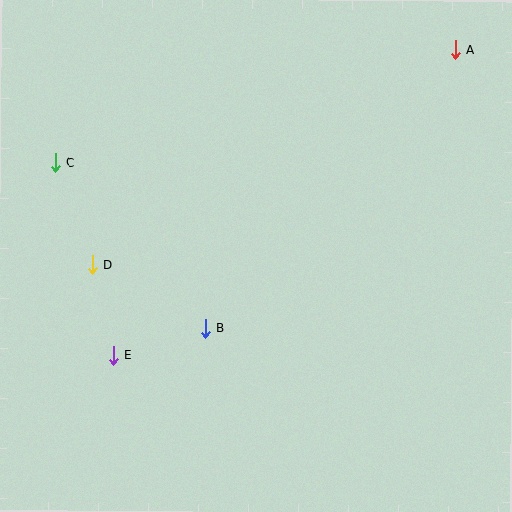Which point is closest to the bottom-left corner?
Point E is closest to the bottom-left corner.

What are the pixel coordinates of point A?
Point A is at (455, 49).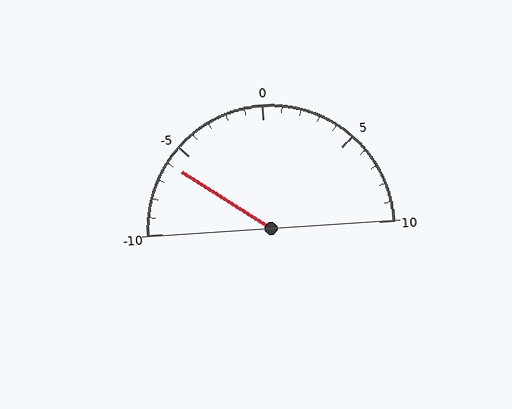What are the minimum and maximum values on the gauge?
The gauge ranges from -10 to 10.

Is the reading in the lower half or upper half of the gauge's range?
The reading is in the lower half of the range (-10 to 10).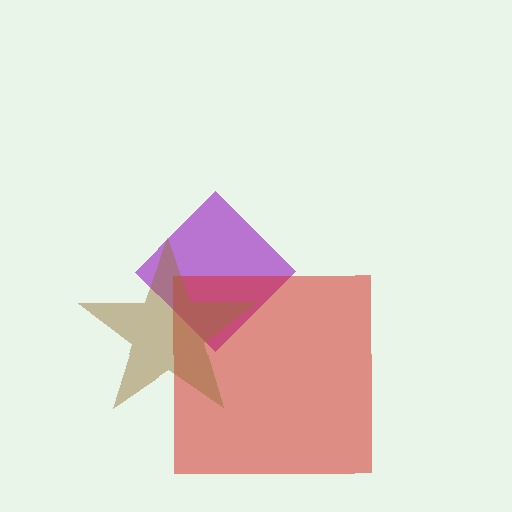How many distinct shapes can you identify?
There are 3 distinct shapes: a purple diamond, a red square, a brown star.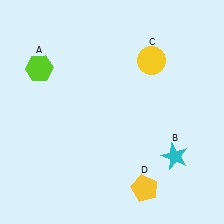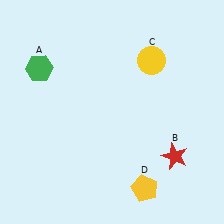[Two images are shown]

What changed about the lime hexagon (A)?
In Image 1, A is lime. In Image 2, it changed to green.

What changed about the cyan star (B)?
In Image 1, B is cyan. In Image 2, it changed to red.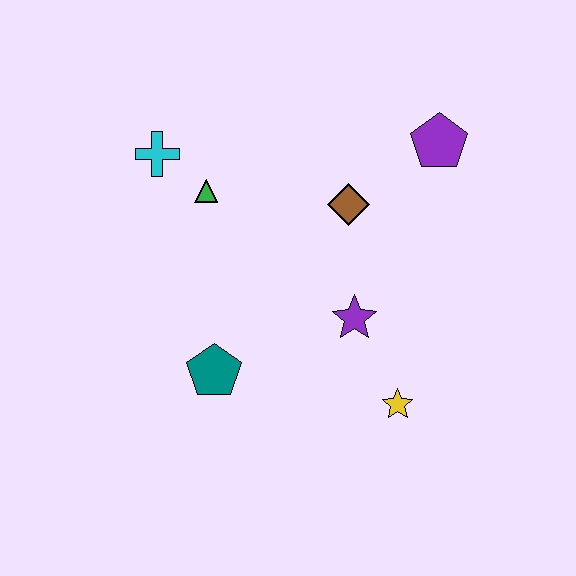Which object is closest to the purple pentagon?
The brown diamond is closest to the purple pentagon.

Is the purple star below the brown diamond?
Yes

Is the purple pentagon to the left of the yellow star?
No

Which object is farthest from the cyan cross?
The yellow star is farthest from the cyan cross.